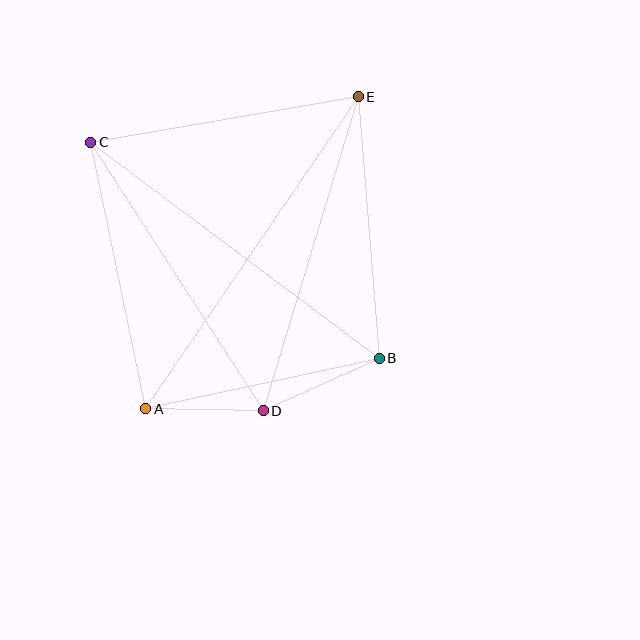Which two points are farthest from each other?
Points A and E are farthest from each other.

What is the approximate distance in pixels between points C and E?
The distance between C and E is approximately 271 pixels.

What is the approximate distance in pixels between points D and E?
The distance between D and E is approximately 328 pixels.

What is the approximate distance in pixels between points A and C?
The distance between A and C is approximately 272 pixels.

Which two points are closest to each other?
Points A and D are closest to each other.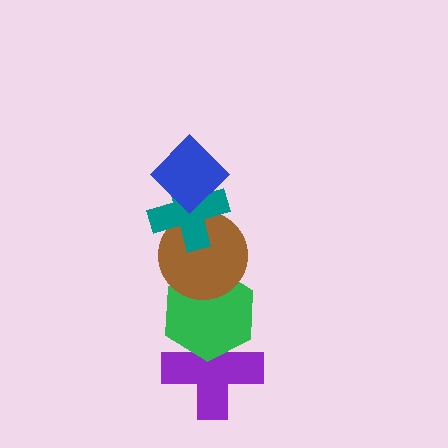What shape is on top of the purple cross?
The green hexagon is on top of the purple cross.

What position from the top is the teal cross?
The teal cross is 2nd from the top.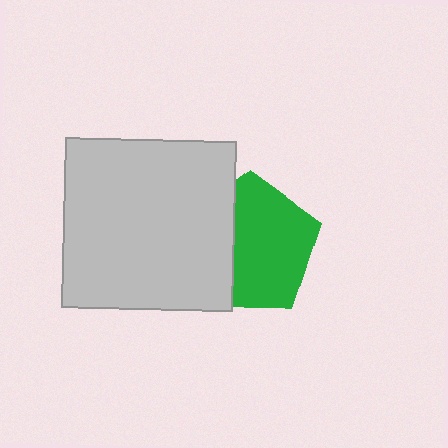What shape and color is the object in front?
The object in front is a light gray square.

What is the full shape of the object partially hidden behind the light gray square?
The partially hidden object is a green pentagon.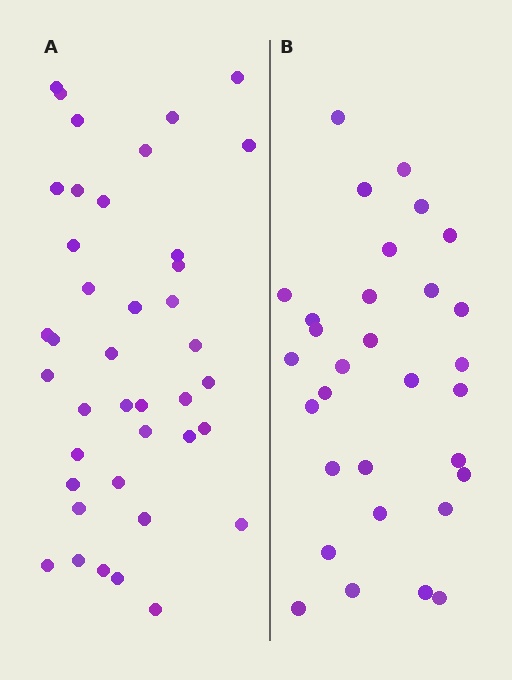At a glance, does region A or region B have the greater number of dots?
Region A (the left region) has more dots.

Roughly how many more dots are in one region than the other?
Region A has roughly 8 or so more dots than region B.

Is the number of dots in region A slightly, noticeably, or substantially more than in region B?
Region A has noticeably more, but not dramatically so. The ratio is roughly 1.3 to 1.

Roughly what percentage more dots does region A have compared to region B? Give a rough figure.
About 30% more.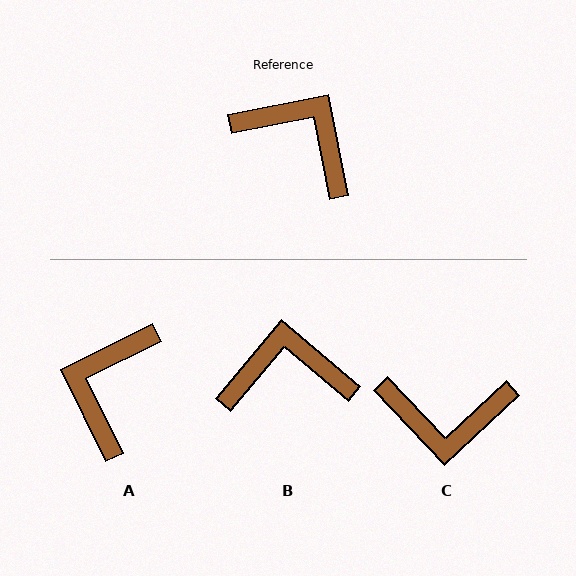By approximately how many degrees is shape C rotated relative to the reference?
Approximately 148 degrees clockwise.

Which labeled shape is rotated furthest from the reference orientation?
C, about 148 degrees away.